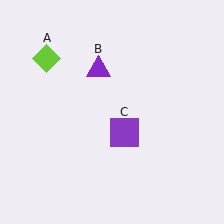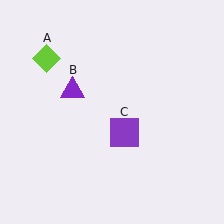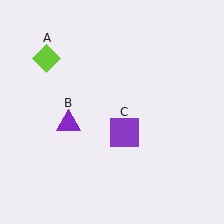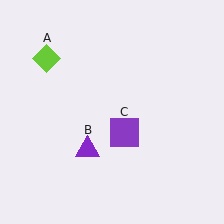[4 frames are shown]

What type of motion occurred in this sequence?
The purple triangle (object B) rotated counterclockwise around the center of the scene.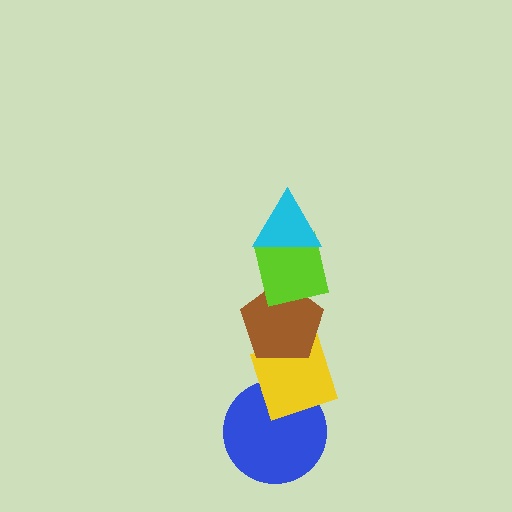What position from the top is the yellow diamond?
The yellow diamond is 4th from the top.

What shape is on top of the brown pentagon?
The lime square is on top of the brown pentagon.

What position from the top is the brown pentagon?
The brown pentagon is 3rd from the top.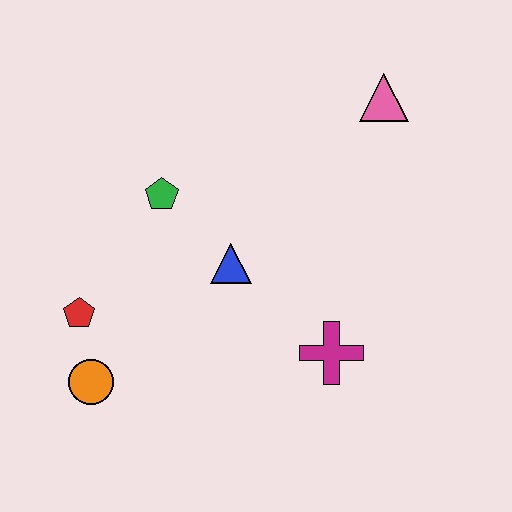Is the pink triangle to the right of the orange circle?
Yes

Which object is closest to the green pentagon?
The blue triangle is closest to the green pentagon.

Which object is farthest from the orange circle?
The pink triangle is farthest from the orange circle.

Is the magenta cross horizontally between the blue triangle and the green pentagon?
No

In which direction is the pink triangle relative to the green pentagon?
The pink triangle is to the right of the green pentagon.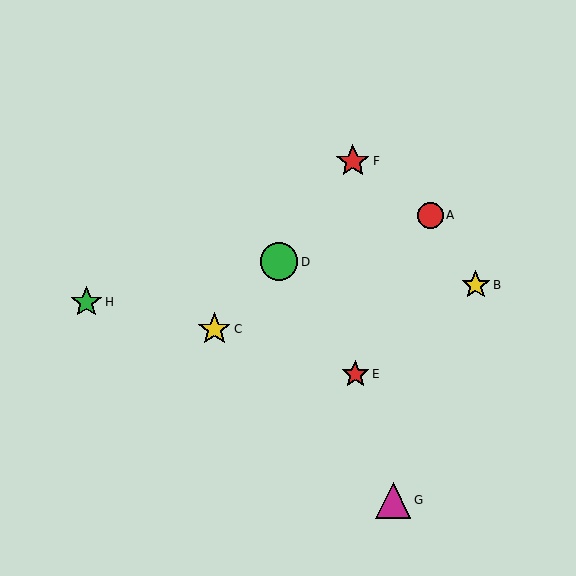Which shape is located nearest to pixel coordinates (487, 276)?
The yellow star (labeled B) at (476, 285) is nearest to that location.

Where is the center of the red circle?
The center of the red circle is at (431, 215).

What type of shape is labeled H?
Shape H is a green star.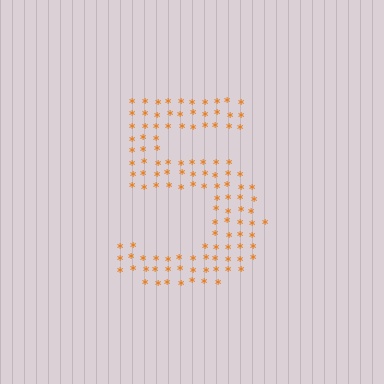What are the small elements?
The small elements are asterisks.